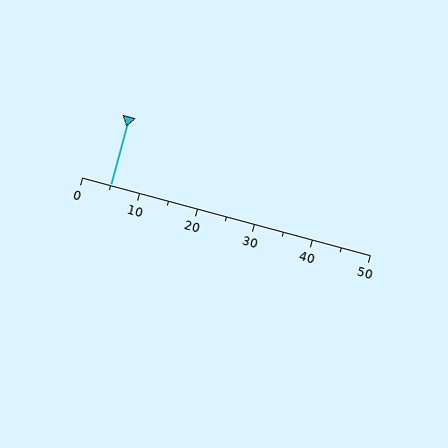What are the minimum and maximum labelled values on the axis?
The axis runs from 0 to 50.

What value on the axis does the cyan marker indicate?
The marker indicates approximately 5.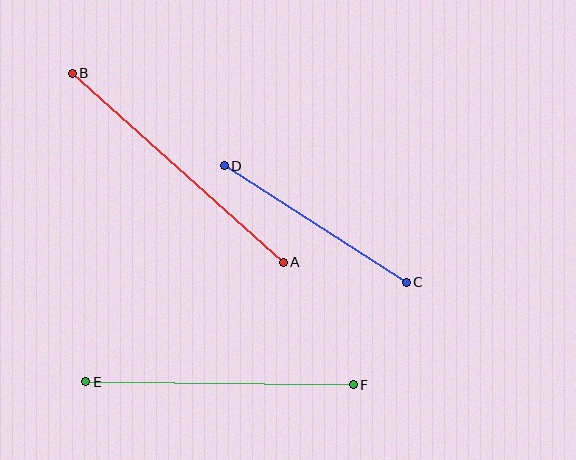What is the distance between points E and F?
The distance is approximately 267 pixels.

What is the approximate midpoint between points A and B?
The midpoint is at approximately (178, 168) pixels.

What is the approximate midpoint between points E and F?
The midpoint is at approximately (220, 383) pixels.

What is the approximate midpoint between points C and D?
The midpoint is at approximately (315, 224) pixels.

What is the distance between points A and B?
The distance is approximately 283 pixels.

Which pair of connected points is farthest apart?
Points A and B are farthest apart.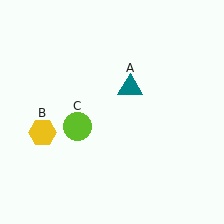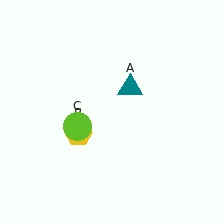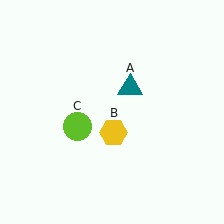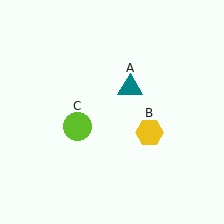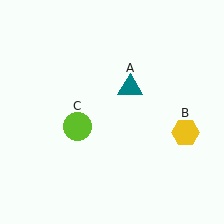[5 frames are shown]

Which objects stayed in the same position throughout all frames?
Teal triangle (object A) and lime circle (object C) remained stationary.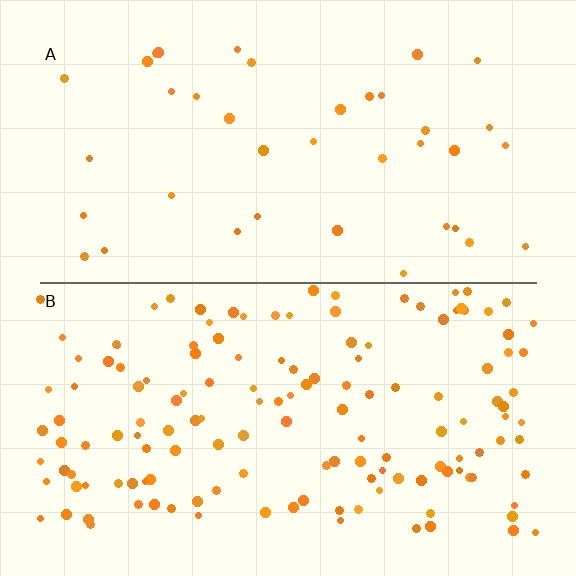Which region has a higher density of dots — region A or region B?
B (the bottom).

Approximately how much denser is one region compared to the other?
Approximately 3.7× — region B over region A.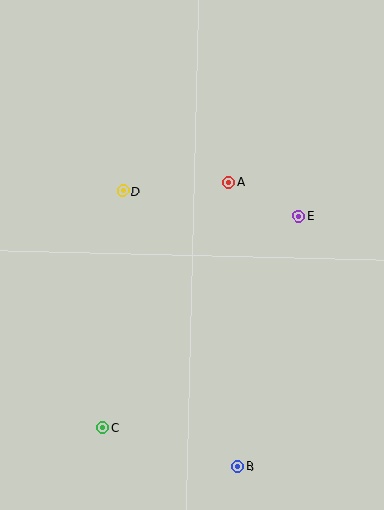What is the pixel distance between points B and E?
The distance between B and E is 258 pixels.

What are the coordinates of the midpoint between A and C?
The midpoint between A and C is at (166, 305).